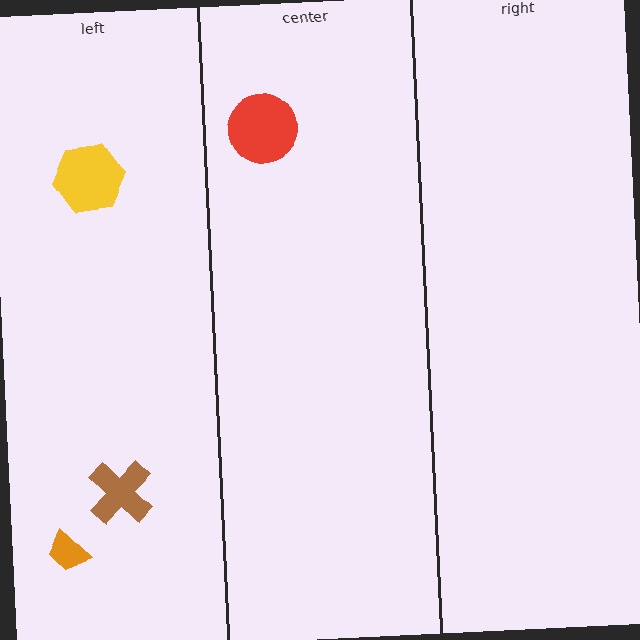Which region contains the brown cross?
The left region.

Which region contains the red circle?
The center region.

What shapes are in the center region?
The red circle.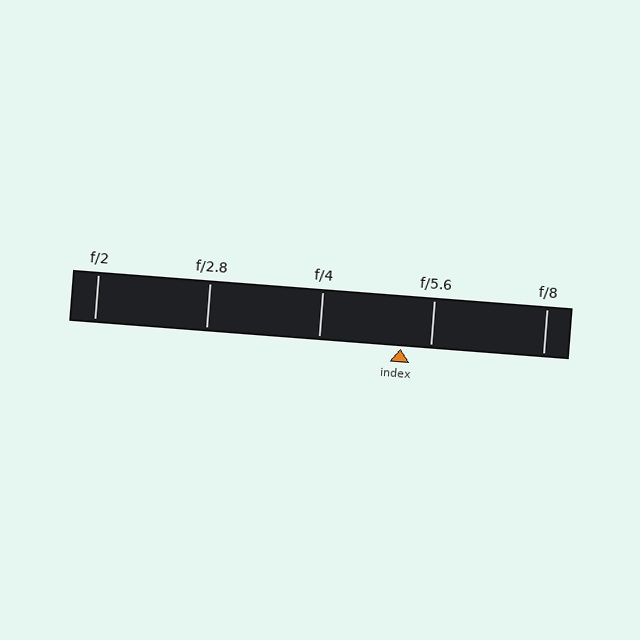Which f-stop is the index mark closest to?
The index mark is closest to f/5.6.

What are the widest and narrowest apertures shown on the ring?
The widest aperture shown is f/2 and the narrowest is f/8.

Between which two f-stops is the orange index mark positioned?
The index mark is between f/4 and f/5.6.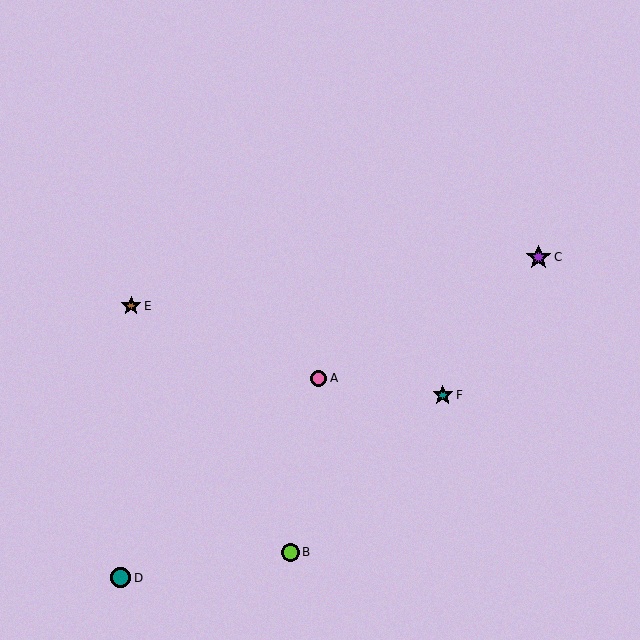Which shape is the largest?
The purple star (labeled C) is the largest.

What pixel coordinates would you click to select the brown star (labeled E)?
Click at (131, 306) to select the brown star E.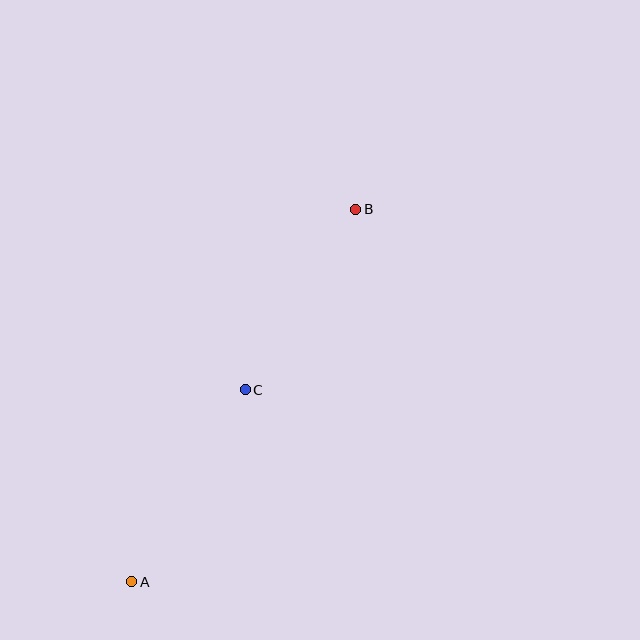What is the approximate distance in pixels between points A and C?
The distance between A and C is approximately 223 pixels.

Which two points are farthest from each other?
Points A and B are farthest from each other.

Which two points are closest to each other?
Points B and C are closest to each other.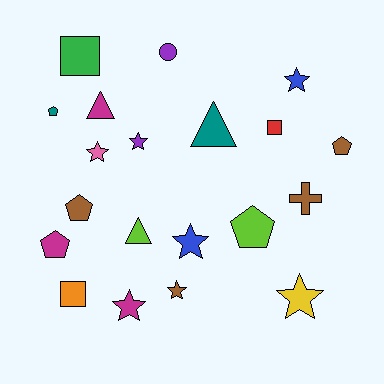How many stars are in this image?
There are 7 stars.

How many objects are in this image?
There are 20 objects.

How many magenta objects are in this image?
There are 3 magenta objects.